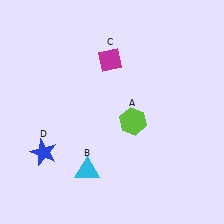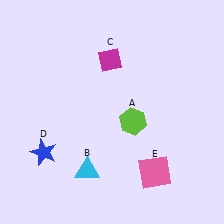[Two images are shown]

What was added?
A pink square (E) was added in Image 2.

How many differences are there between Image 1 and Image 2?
There is 1 difference between the two images.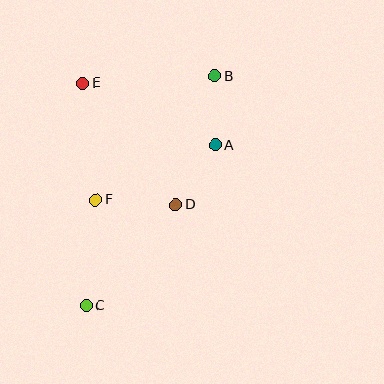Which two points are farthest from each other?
Points B and C are farthest from each other.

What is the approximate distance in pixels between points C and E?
The distance between C and E is approximately 222 pixels.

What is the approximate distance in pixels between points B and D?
The distance between B and D is approximately 134 pixels.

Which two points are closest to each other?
Points A and B are closest to each other.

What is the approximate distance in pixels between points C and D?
The distance between C and D is approximately 135 pixels.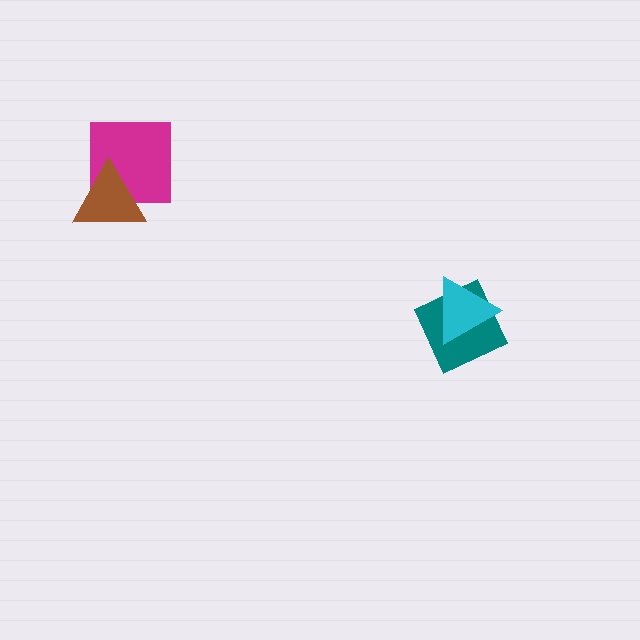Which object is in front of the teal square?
The cyan triangle is in front of the teal square.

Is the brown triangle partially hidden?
No, no other shape covers it.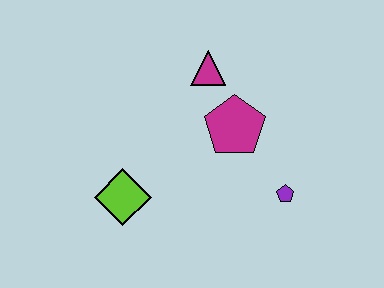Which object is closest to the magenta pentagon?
The magenta triangle is closest to the magenta pentagon.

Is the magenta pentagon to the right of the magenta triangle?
Yes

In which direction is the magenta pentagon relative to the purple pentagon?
The magenta pentagon is above the purple pentagon.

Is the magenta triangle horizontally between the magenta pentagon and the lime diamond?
Yes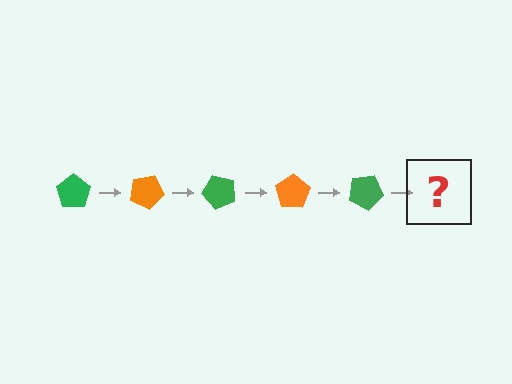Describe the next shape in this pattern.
It should be an orange pentagon, rotated 125 degrees from the start.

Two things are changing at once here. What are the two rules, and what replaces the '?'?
The two rules are that it rotates 25 degrees each step and the color cycles through green and orange. The '?' should be an orange pentagon, rotated 125 degrees from the start.